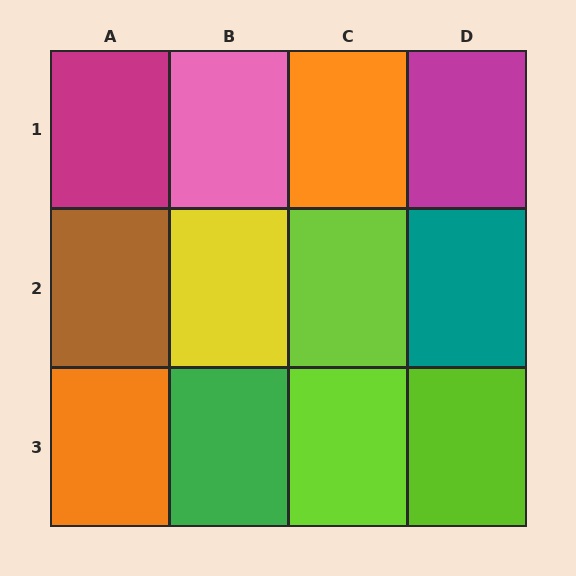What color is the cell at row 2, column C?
Lime.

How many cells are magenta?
2 cells are magenta.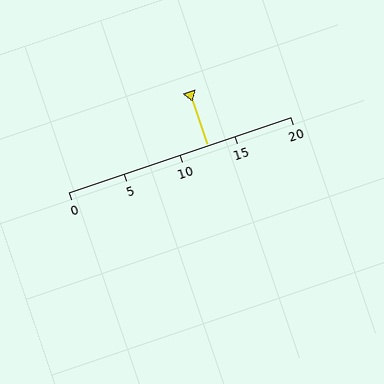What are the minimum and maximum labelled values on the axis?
The axis runs from 0 to 20.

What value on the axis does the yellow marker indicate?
The marker indicates approximately 12.5.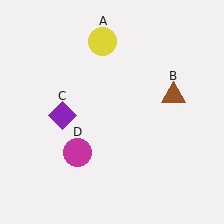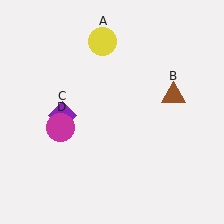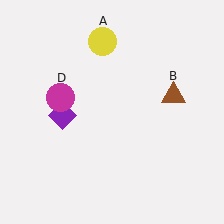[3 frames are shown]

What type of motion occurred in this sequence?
The magenta circle (object D) rotated clockwise around the center of the scene.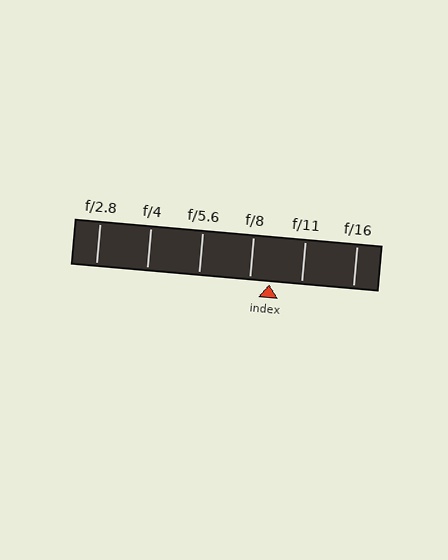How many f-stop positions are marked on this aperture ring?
There are 6 f-stop positions marked.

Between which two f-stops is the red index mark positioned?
The index mark is between f/8 and f/11.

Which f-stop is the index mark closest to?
The index mark is closest to f/8.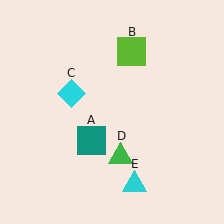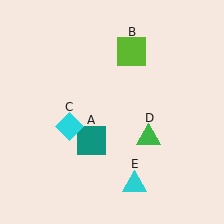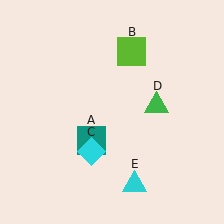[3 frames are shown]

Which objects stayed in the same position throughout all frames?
Teal square (object A) and lime square (object B) and cyan triangle (object E) remained stationary.